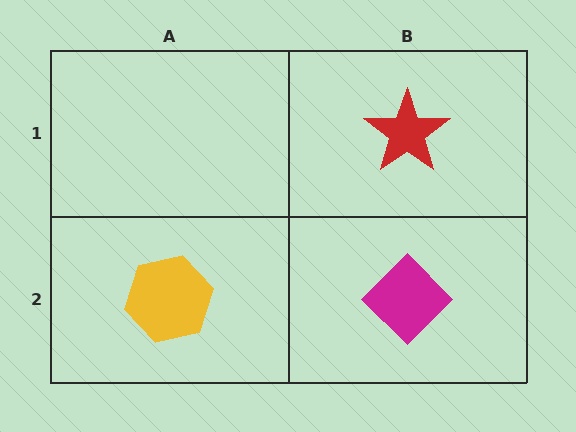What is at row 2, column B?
A magenta diamond.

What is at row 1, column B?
A red star.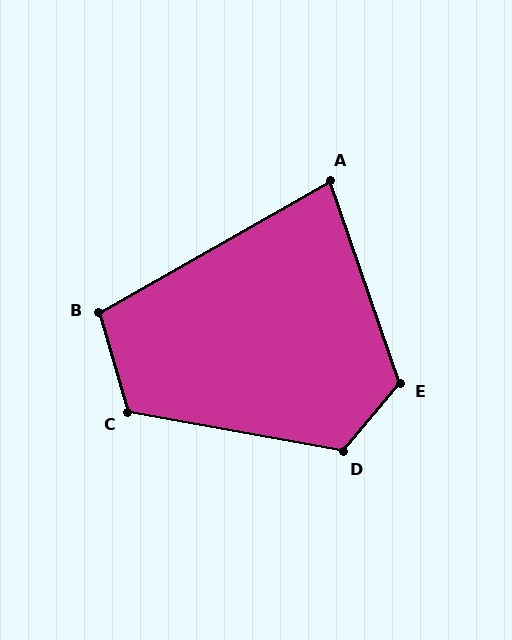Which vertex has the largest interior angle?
E, at approximately 121 degrees.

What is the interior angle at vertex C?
Approximately 117 degrees (obtuse).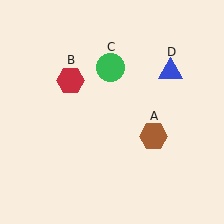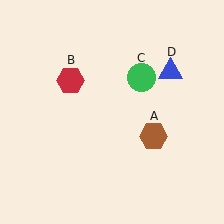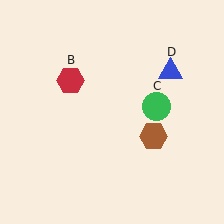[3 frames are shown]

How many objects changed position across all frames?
1 object changed position: green circle (object C).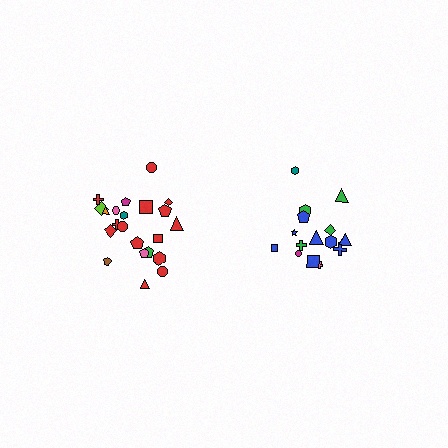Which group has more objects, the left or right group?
The left group.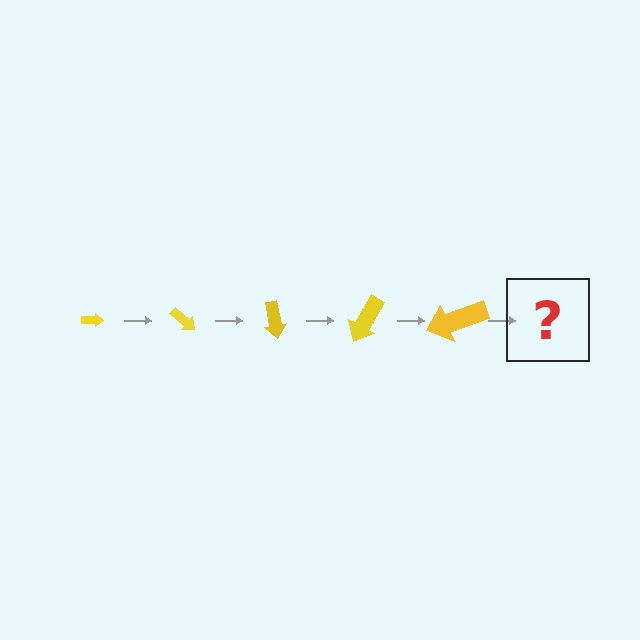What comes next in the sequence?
The next element should be an arrow, larger than the previous one and rotated 200 degrees from the start.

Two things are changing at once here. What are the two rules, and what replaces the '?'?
The two rules are that the arrow grows larger each step and it rotates 40 degrees each step. The '?' should be an arrow, larger than the previous one and rotated 200 degrees from the start.